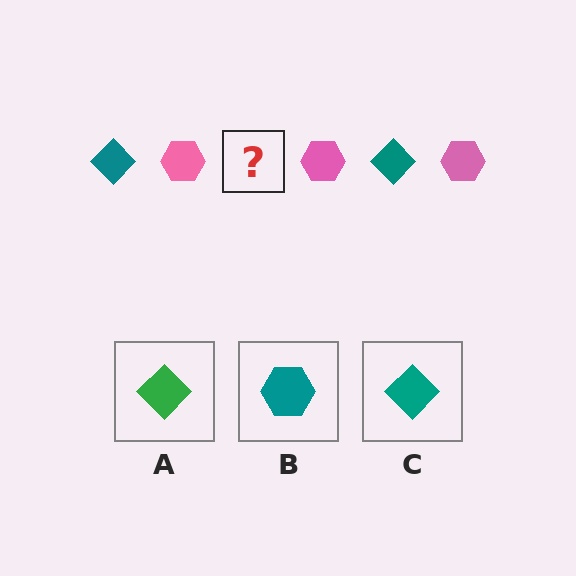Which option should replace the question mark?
Option C.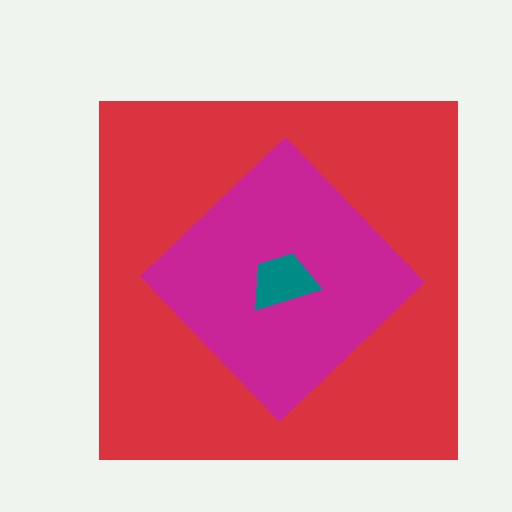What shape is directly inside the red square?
The magenta diamond.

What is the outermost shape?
The red square.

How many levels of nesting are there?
3.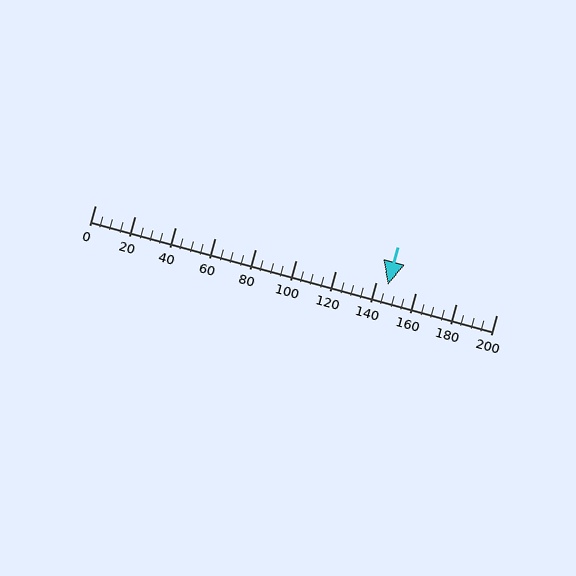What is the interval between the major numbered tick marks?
The major tick marks are spaced 20 units apart.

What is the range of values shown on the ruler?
The ruler shows values from 0 to 200.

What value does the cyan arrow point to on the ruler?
The cyan arrow points to approximately 146.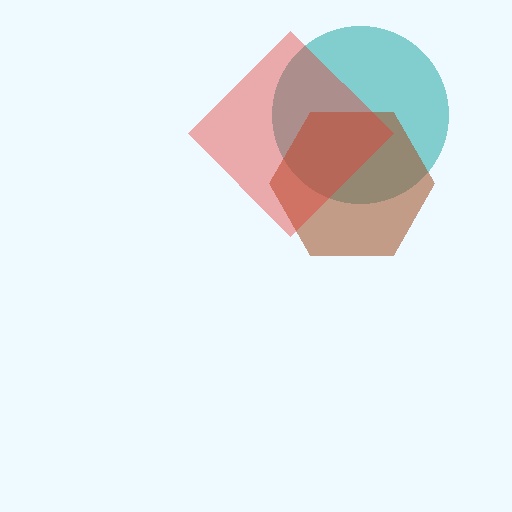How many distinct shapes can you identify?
There are 3 distinct shapes: a teal circle, a brown hexagon, a red diamond.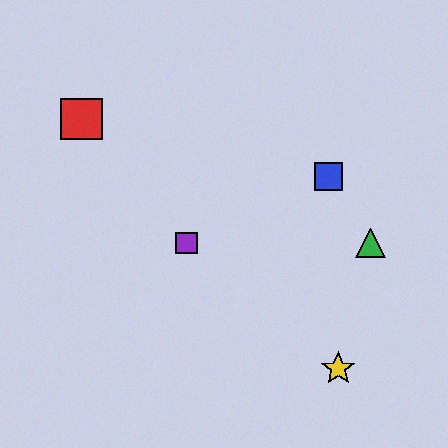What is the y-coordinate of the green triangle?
The green triangle is at y≈243.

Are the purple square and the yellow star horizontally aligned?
No, the purple square is at y≈243 and the yellow star is at y≈369.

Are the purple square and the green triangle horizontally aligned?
Yes, both are at y≈243.